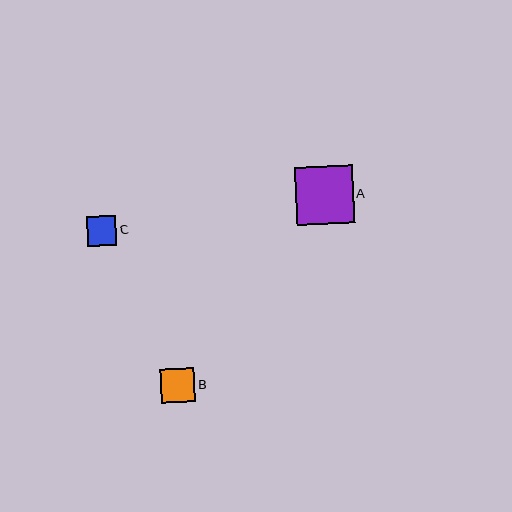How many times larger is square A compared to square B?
Square A is approximately 1.7 times the size of square B.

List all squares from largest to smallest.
From largest to smallest: A, B, C.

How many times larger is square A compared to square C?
Square A is approximately 1.9 times the size of square C.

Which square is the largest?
Square A is the largest with a size of approximately 58 pixels.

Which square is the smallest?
Square C is the smallest with a size of approximately 30 pixels.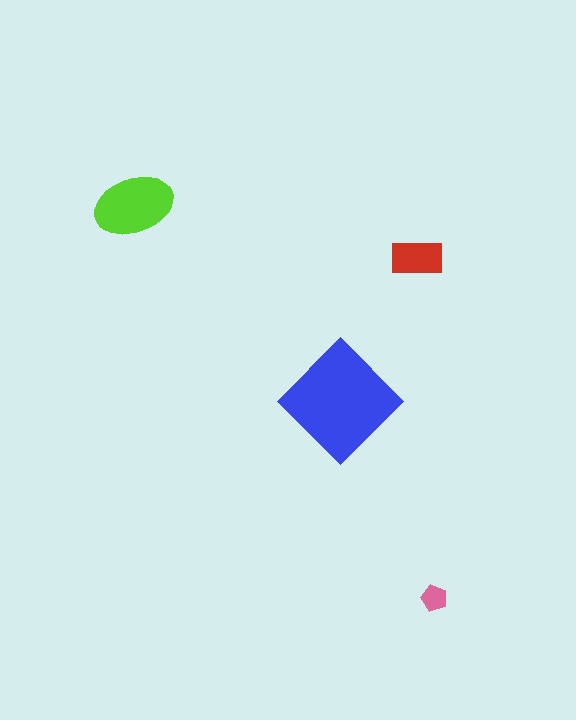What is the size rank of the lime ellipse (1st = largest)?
2nd.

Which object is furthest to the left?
The lime ellipse is leftmost.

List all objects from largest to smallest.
The blue diamond, the lime ellipse, the red rectangle, the pink pentagon.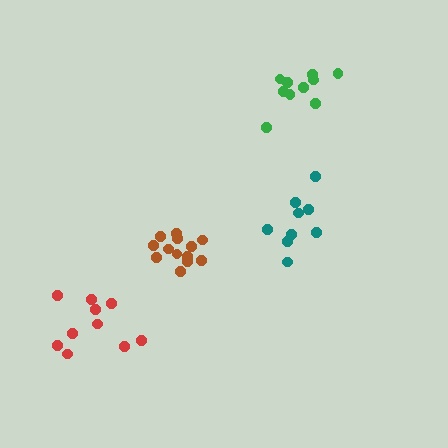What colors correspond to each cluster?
The clusters are colored: green, brown, teal, red.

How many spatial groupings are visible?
There are 4 spatial groupings.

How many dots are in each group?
Group 1: 10 dots, Group 2: 13 dots, Group 3: 9 dots, Group 4: 10 dots (42 total).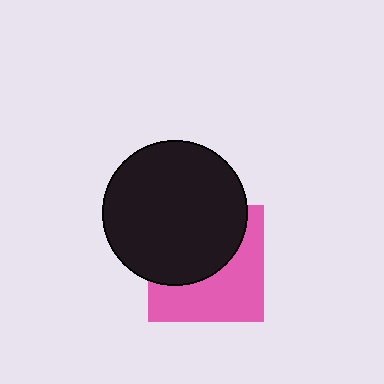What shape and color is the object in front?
The object in front is a black circle.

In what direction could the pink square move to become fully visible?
The pink square could move down. That would shift it out from behind the black circle entirely.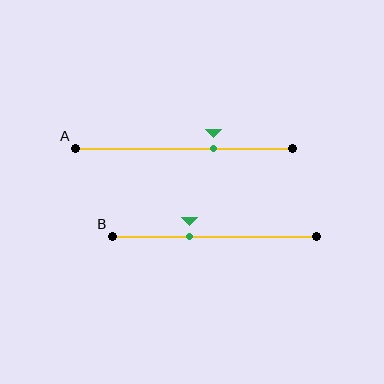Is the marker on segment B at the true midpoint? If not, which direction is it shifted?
No, the marker on segment B is shifted to the left by about 12% of the segment length.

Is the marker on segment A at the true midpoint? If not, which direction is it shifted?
No, the marker on segment A is shifted to the right by about 13% of the segment length.